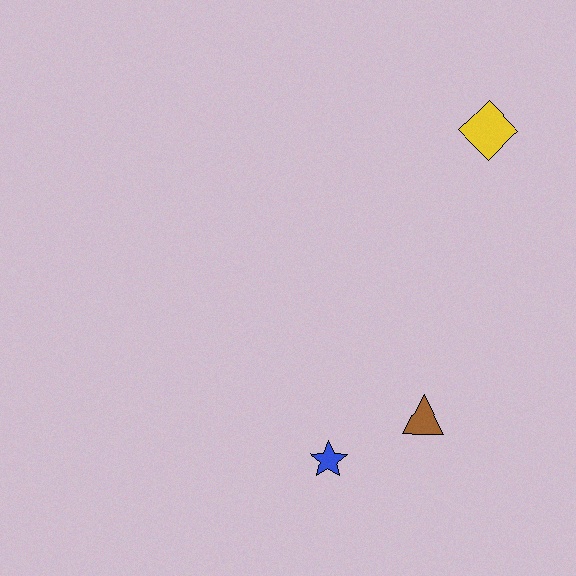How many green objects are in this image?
There are no green objects.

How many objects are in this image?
There are 3 objects.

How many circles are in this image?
There are no circles.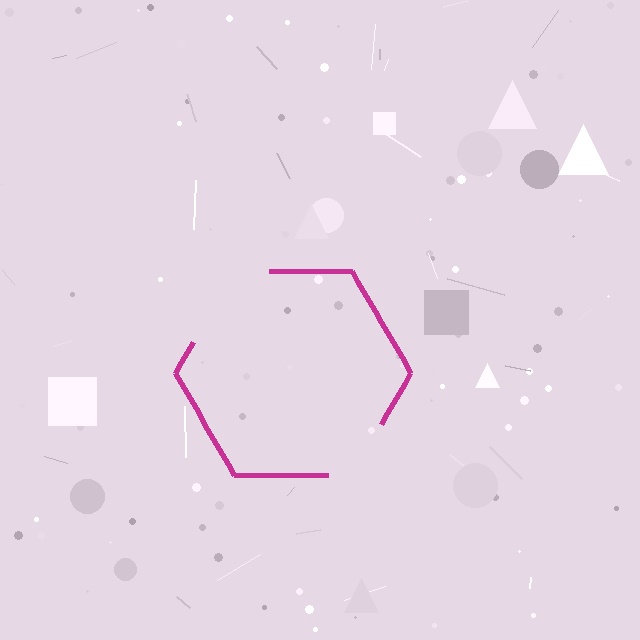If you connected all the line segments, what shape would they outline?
They would outline a hexagon.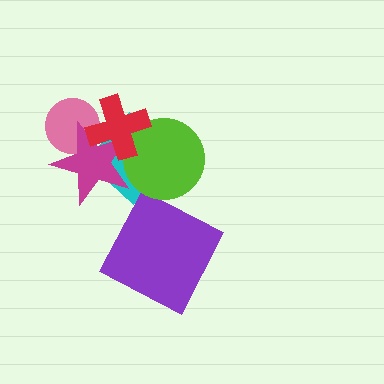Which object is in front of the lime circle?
The red cross is in front of the lime circle.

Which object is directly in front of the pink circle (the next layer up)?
The magenta star is directly in front of the pink circle.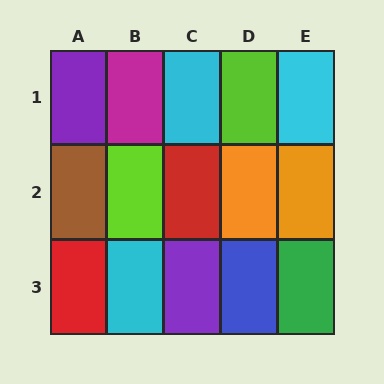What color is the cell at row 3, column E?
Green.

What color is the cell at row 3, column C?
Purple.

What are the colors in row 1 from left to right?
Purple, magenta, cyan, lime, cyan.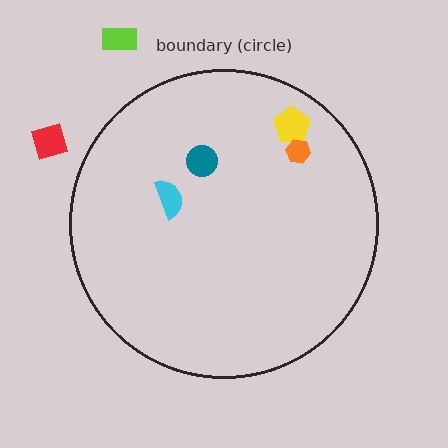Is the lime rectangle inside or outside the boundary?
Outside.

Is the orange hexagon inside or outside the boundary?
Inside.